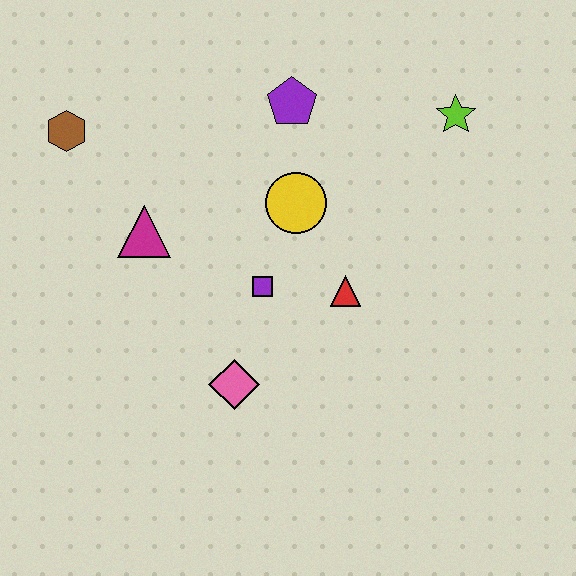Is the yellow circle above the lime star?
No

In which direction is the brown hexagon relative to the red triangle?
The brown hexagon is to the left of the red triangle.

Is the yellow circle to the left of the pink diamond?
No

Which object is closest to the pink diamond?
The purple square is closest to the pink diamond.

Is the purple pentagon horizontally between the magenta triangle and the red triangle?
Yes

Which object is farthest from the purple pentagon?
The pink diamond is farthest from the purple pentagon.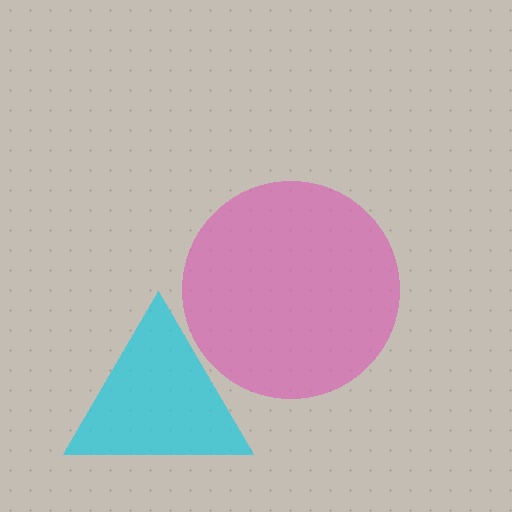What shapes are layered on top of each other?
The layered shapes are: a cyan triangle, a pink circle.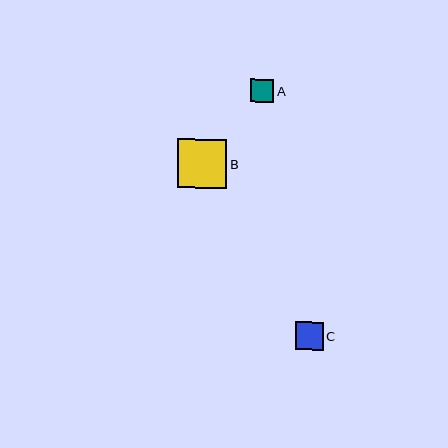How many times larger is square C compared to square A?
Square C is approximately 1.2 times the size of square A.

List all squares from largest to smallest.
From largest to smallest: B, C, A.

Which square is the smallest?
Square A is the smallest with a size of approximately 23 pixels.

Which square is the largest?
Square B is the largest with a size of approximately 49 pixels.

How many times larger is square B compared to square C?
Square B is approximately 1.7 times the size of square C.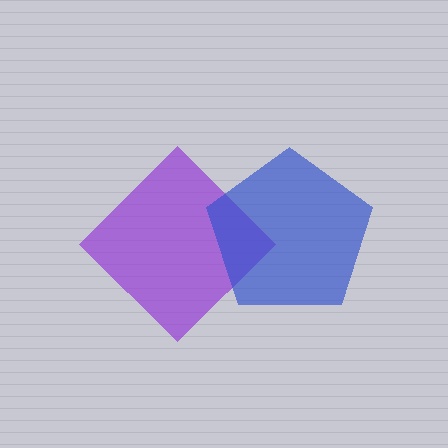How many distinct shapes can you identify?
There are 2 distinct shapes: a purple diamond, a blue pentagon.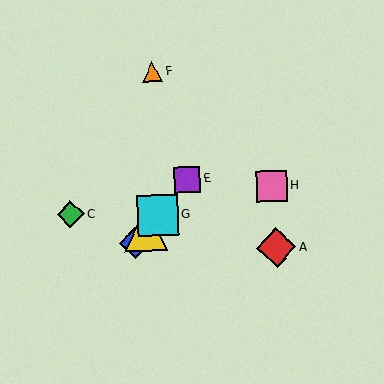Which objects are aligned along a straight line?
Objects B, D, E, G are aligned along a straight line.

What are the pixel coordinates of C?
Object C is at (71, 214).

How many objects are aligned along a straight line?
4 objects (B, D, E, G) are aligned along a straight line.